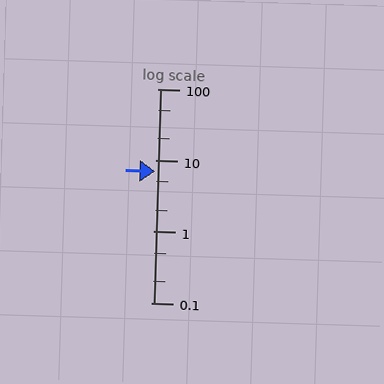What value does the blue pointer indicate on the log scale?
The pointer indicates approximately 7.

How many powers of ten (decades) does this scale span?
The scale spans 3 decades, from 0.1 to 100.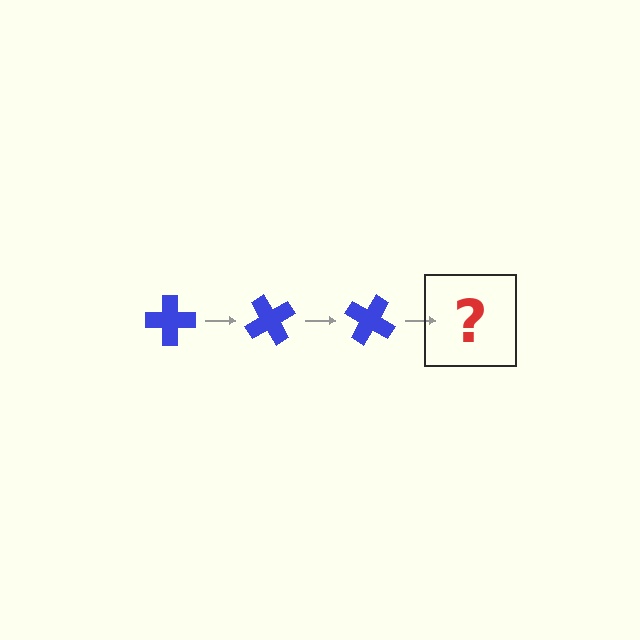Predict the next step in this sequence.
The next step is a blue cross rotated 180 degrees.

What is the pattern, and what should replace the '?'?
The pattern is that the cross rotates 60 degrees each step. The '?' should be a blue cross rotated 180 degrees.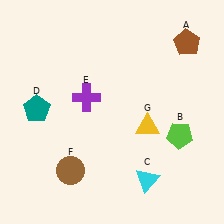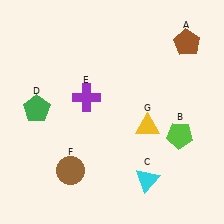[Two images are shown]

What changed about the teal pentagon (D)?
In Image 1, D is teal. In Image 2, it changed to green.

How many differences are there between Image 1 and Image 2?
There is 1 difference between the two images.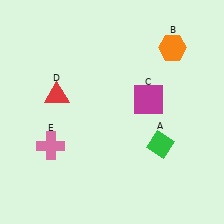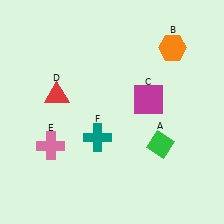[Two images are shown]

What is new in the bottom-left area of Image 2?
A teal cross (F) was added in the bottom-left area of Image 2.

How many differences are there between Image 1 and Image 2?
There is 1 difference between the two images.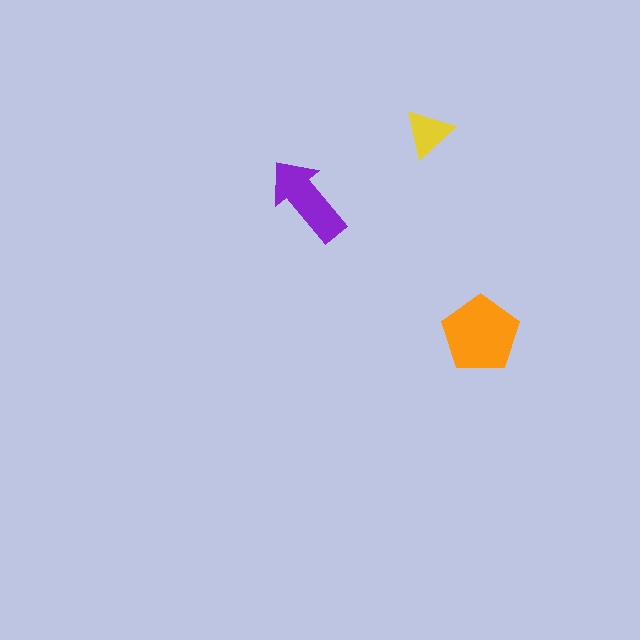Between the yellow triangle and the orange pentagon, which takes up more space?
The orange pentagon.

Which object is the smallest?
The yellow triangle.